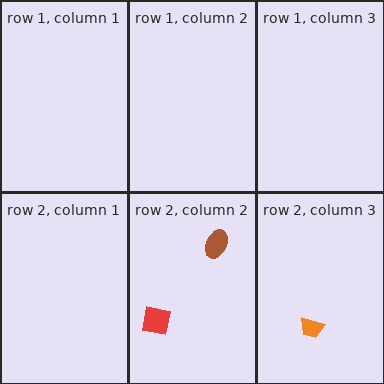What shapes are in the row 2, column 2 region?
The red square, the brown ellipse.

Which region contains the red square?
The row 2, column 2 region.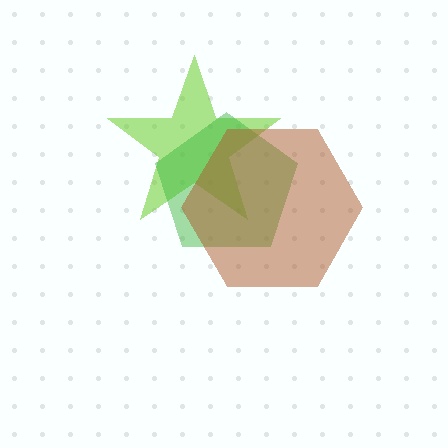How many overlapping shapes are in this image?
There are 3 overlapping shapes in the image.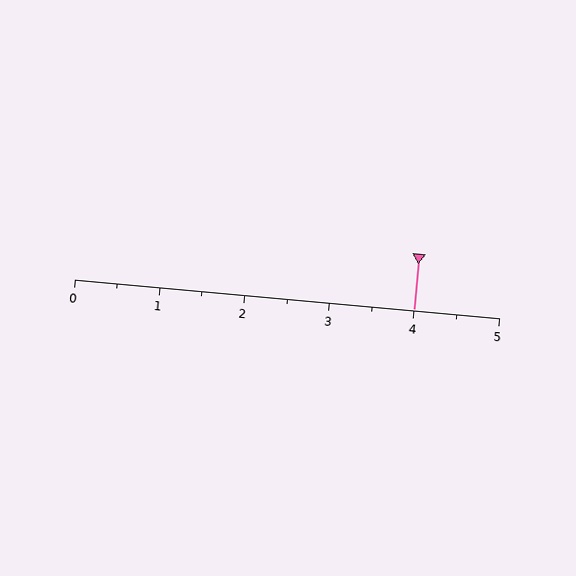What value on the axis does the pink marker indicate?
The marker indicates approximately 4.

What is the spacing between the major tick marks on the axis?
The major ticks are spaced 1 apart.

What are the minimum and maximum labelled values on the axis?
The axis runs from 0 to 5.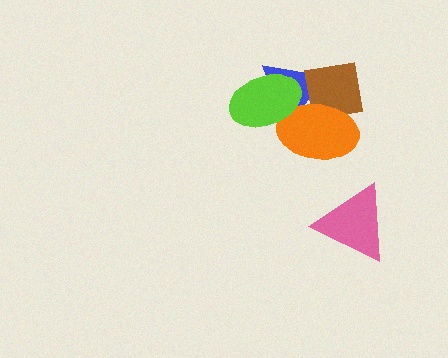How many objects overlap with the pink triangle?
0 objects overlap with the pink triangle.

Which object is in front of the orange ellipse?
The lime ellipse is in front of the orange ellipse.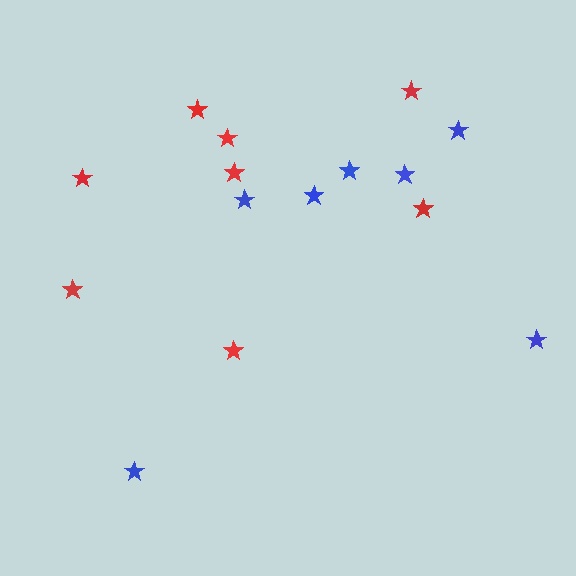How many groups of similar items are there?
There are 2 groups: one group of red stars (8) and one group of blue stars (7).